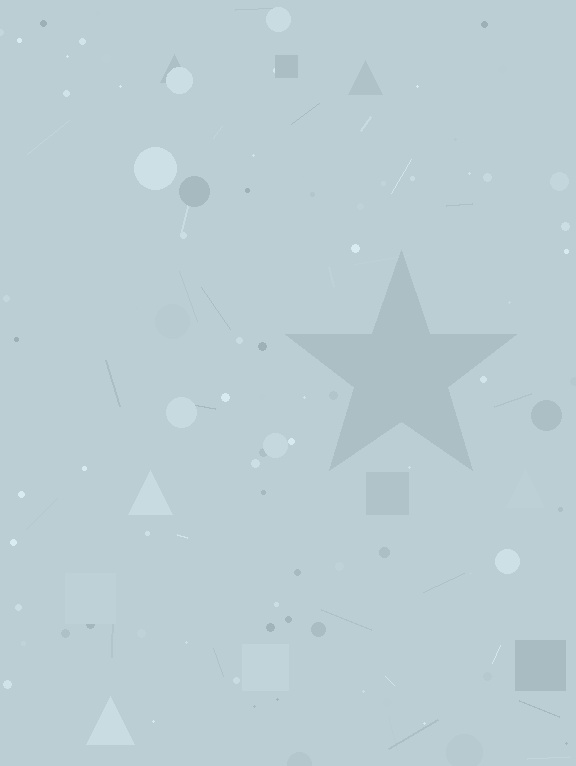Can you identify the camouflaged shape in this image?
The camouflaged shape is a star.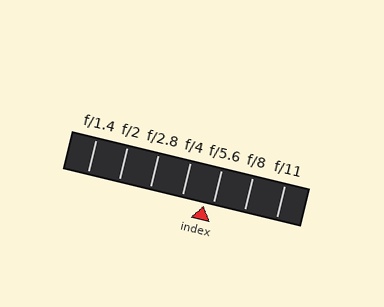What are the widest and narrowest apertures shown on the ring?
The widest aperture shown is f/1.4 and the narrowest is f/11.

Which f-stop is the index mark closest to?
The index mark is closest to f/5.6.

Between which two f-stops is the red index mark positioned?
The index mark is between f/4 and f/5.6.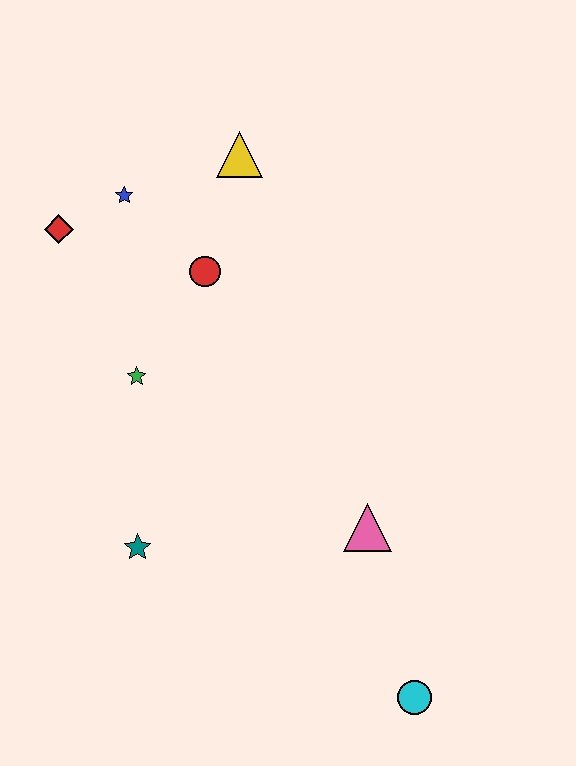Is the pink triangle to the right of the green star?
Yes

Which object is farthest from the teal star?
The yellow triangle is farthest from the teal star.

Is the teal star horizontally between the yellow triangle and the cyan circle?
No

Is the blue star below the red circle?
No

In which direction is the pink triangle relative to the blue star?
The pink triangle is below the blue star.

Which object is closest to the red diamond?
The blue star is closest to the red diamond.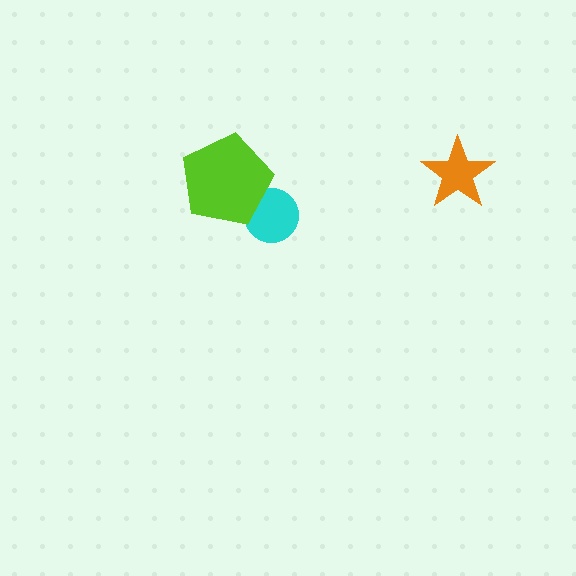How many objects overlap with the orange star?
0 objects overlap with the orange star.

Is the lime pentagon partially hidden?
No, no other shape covers it.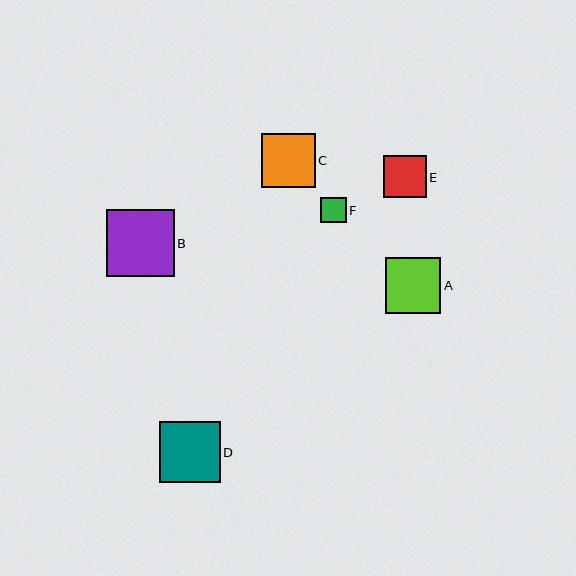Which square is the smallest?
Square F is the smallest with a size of approximately 26 pixels.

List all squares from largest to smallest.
From largest to smallest: B, D, A, C, E, F.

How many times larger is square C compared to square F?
Square C is approximately 2.1 times the size of square F.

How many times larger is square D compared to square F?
Square D is approximately 2.4 times the size of square F.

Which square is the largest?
Square B is the largest with a size of approximately 67 pixels.